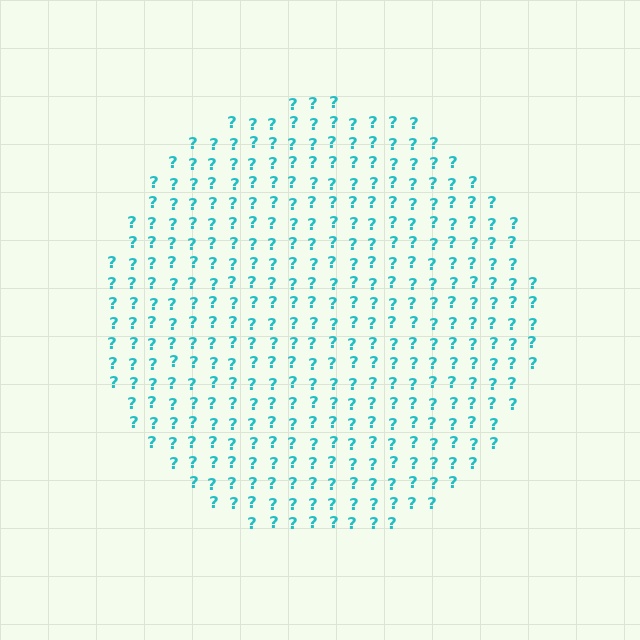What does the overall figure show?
The overall figure shows a circle.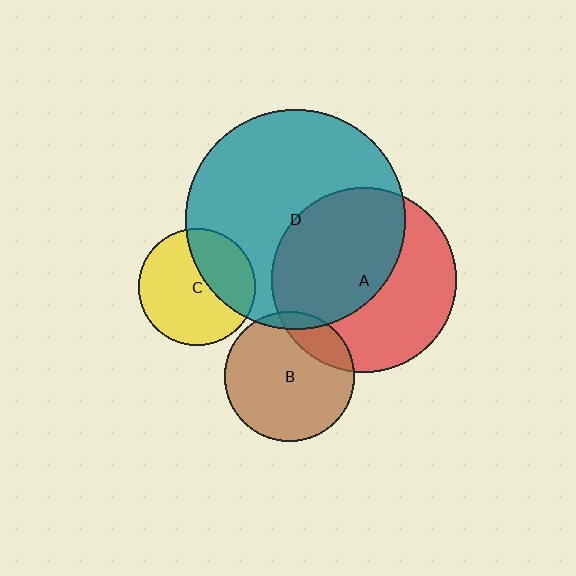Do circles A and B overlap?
Yes.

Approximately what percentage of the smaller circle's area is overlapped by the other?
Approximately 20%.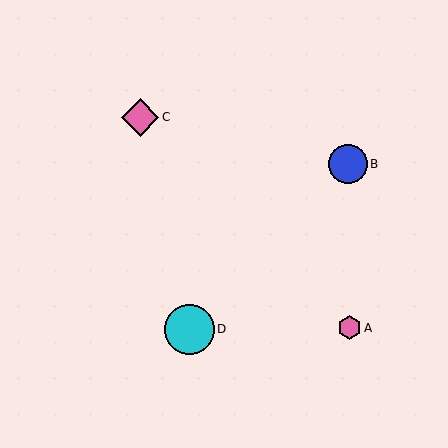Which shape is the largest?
The cyan circle (labeled D) is the largest.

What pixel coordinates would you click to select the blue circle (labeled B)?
Click at (348, 164) to select the blue circle B.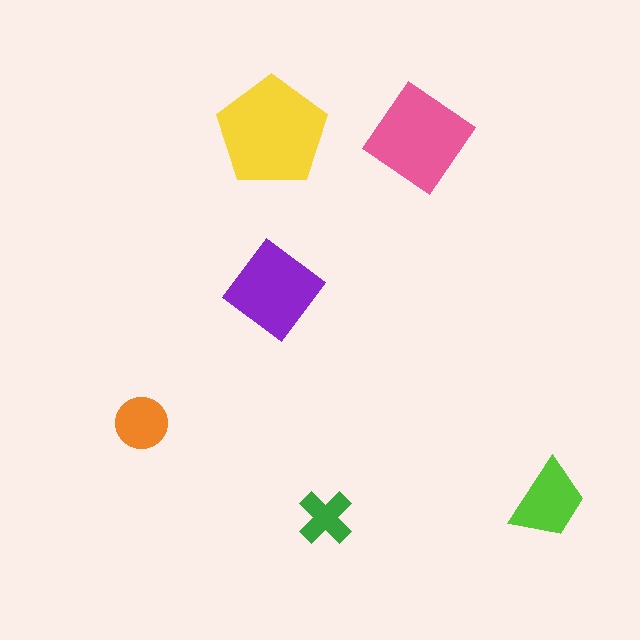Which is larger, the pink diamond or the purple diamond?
The pink diamond.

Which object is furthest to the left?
The orange circle is leftmost.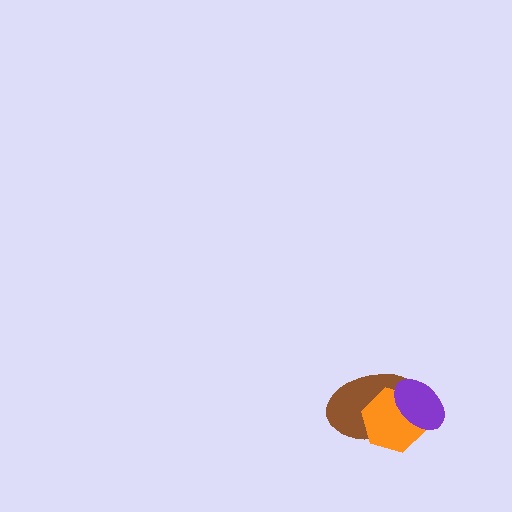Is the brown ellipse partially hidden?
Yes, it is partially covered by another shape.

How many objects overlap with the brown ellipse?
2 objects overlap with the brown ellipse.